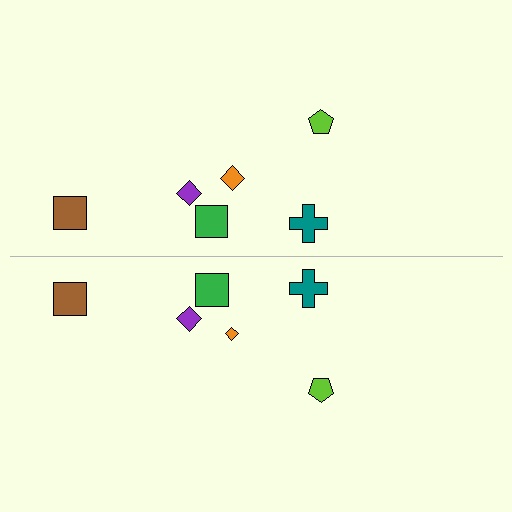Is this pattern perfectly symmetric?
No, the pattern is not perfectly symmetric. The orange diamond on the bottom side has a different size than its mirror counterpart.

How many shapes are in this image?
There are 12 shapes in this image.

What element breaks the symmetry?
The orange diamond on the bottom side has a different size than its mirror counterpart.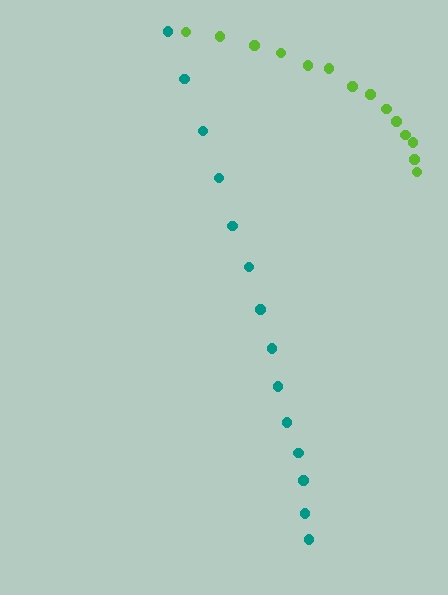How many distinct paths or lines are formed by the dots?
There are 2 distinct paths.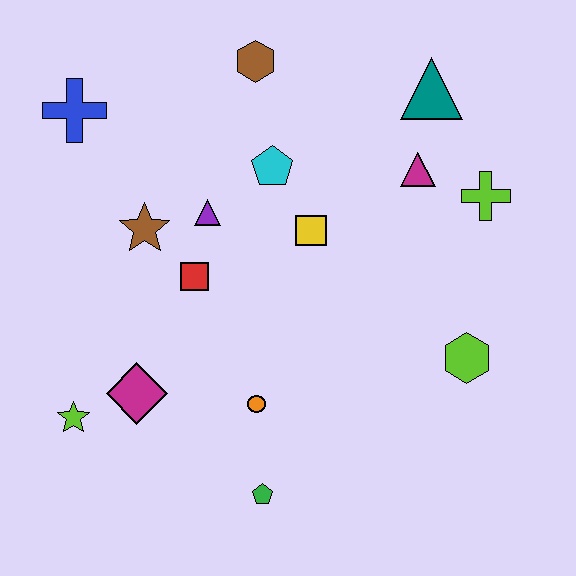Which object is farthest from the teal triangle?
The lime star is farthest from the teal triangle.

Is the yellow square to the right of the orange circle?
Yes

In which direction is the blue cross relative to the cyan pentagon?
The blue cross is to the left of the cyan pentagon.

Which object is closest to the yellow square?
The cyan pentagon is closest to the yellow square.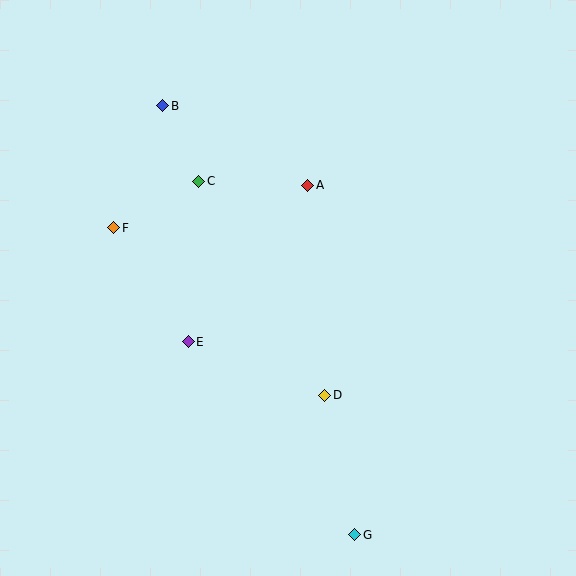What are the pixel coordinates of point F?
Point F is at (114, 228).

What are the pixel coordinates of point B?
Point B is at (163, 106).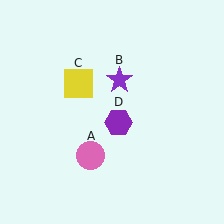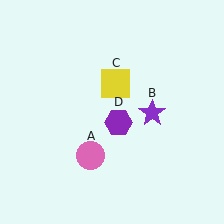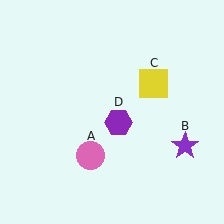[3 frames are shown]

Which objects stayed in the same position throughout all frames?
Pink circle (object A) and purple hexagon (object D) remained stationary.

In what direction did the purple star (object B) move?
The purple star (object B) moved down and to the right.